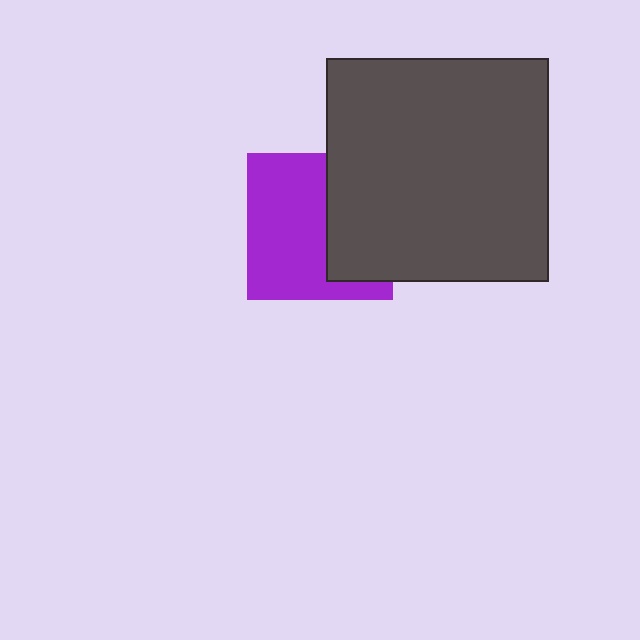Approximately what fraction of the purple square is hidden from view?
Roughly 41% of the purple square is hidden behind the dark gray square.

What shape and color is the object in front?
The object in front is a dark gray square.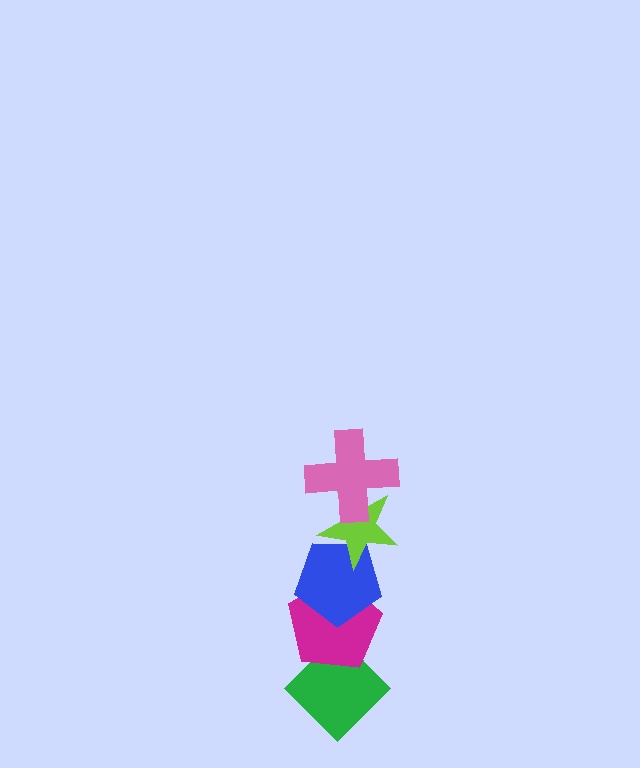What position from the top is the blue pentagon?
The blue pentagon is 3rd from the top.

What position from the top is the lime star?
The lime star is 2nd from the top.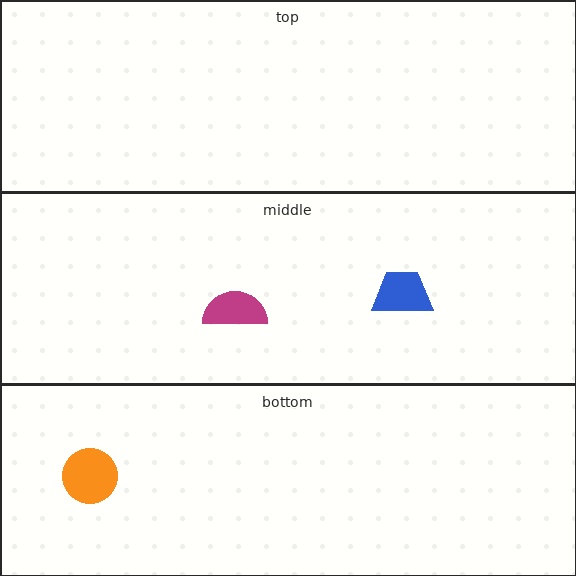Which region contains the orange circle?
The bottom region.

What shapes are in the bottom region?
The orange circle.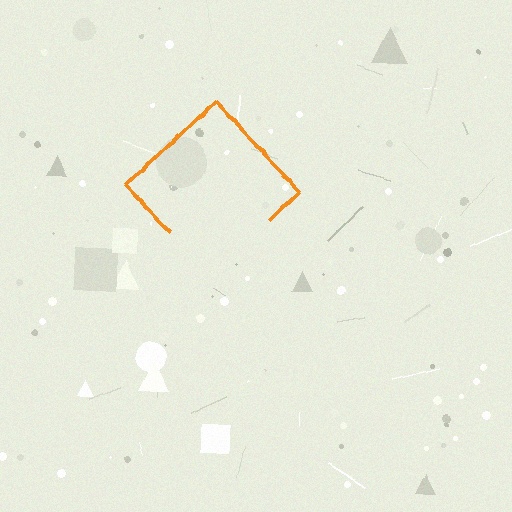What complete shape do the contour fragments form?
The contour fragments form a diamond.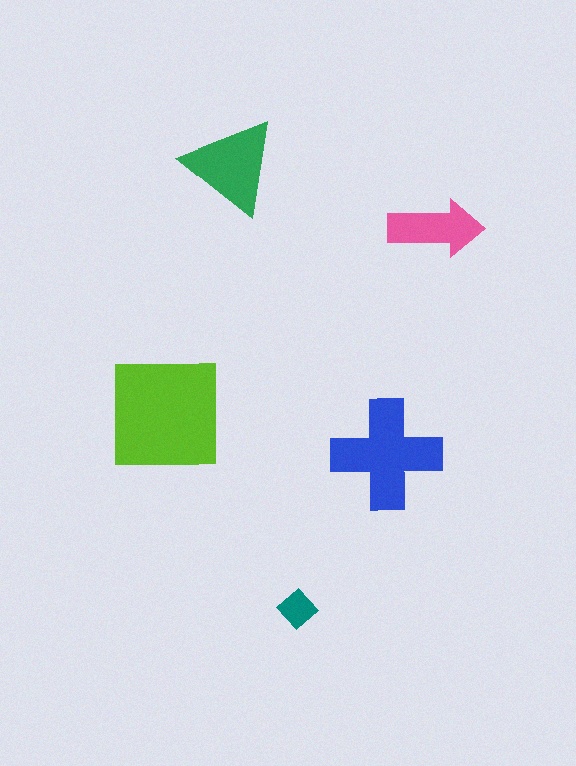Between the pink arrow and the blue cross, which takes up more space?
The blue cross.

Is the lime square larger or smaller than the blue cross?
Larger.